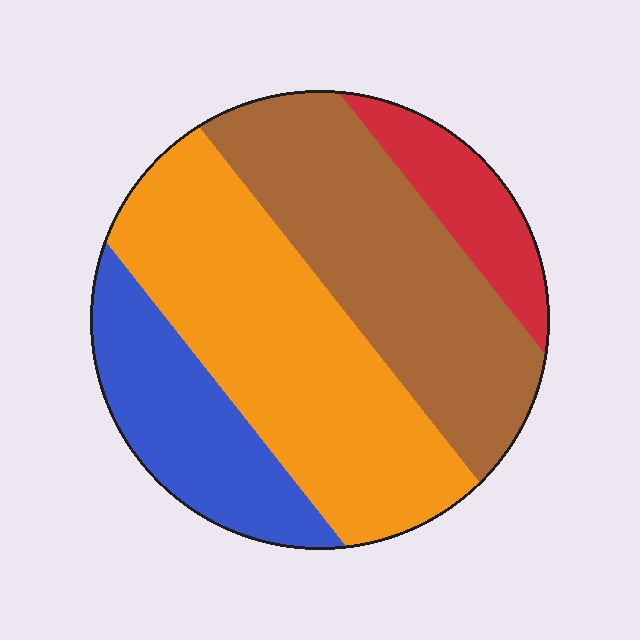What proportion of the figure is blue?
Blue takes up about one fifth (1/5) of the figure.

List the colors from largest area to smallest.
From largest to smallest: orange, brown, blue, red.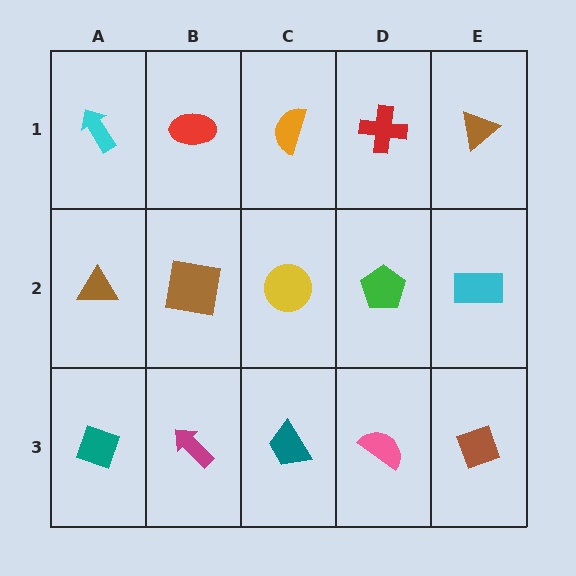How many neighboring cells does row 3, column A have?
2.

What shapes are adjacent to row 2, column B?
A red ellipse (row 1, column B), a magenta arrow (row 3, column B), a brown triangle (row 2, column A), a yellow circle (row 2, column C).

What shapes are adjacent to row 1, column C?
A yellow circle (row 2, column C), a red ellipse (row 1, column B), a red cross (row 1, column D).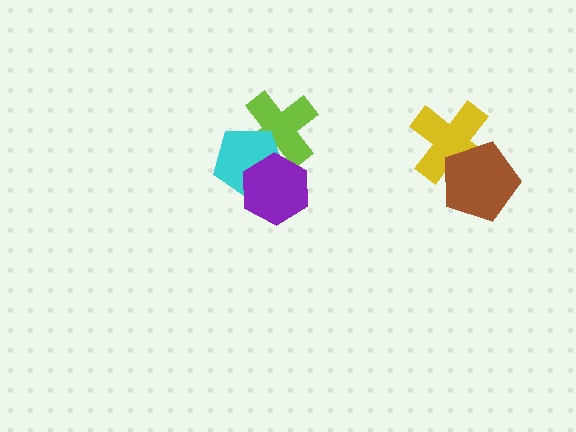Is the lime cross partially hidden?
Yes, it is partially covered by another shape.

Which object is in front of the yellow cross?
The brown pentagon is in front of the yellow cross.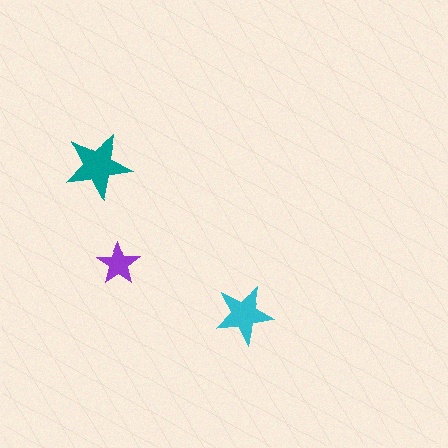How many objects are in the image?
There are 3 objects in the image.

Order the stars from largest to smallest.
the teal one, the cyan one, the purple one.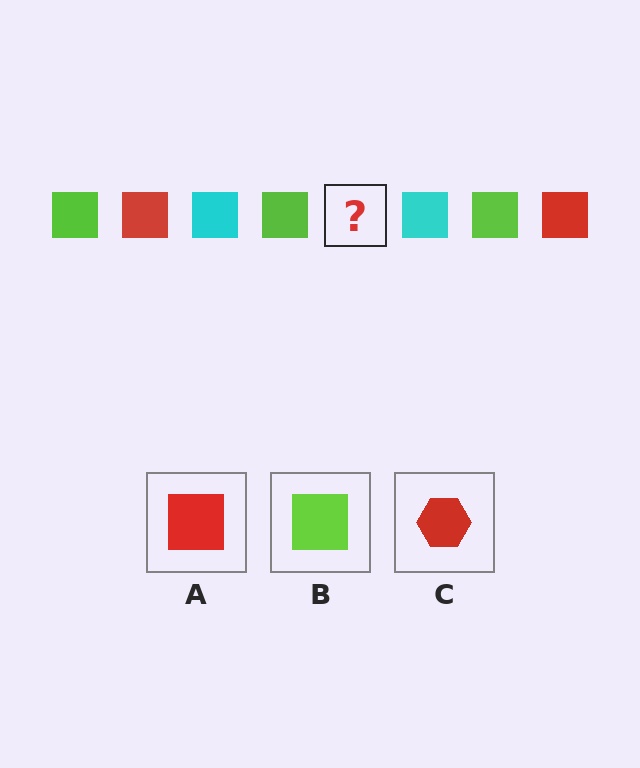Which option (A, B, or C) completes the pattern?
A.